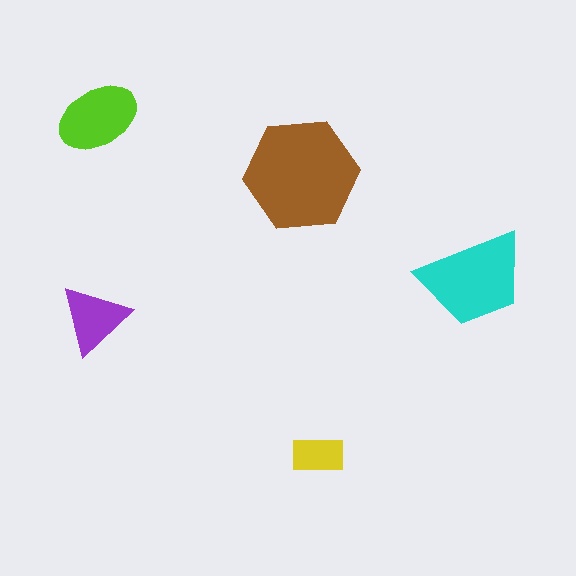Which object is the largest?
The brown hexagon.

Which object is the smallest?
The yellow rectangle.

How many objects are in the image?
There are 5 objects in the image.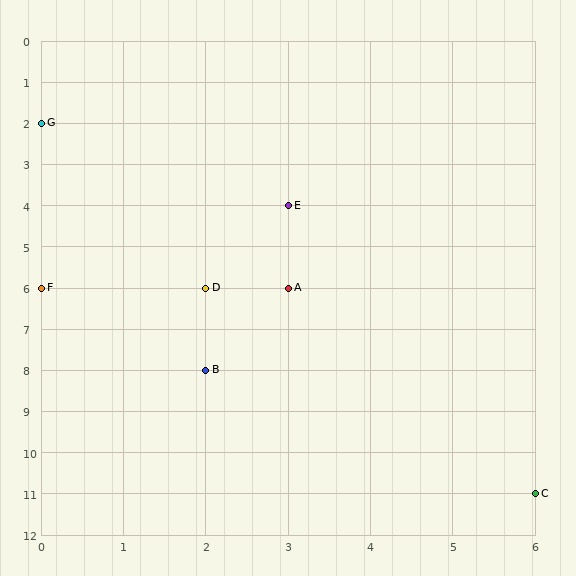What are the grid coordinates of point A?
Point A is at grid coordinates (3, 6).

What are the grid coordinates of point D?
Point D is at grid coordinates (2, 6).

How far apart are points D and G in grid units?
Points D and G are 2 columns and 4 rows apart (about 4.5 grid units diagonally).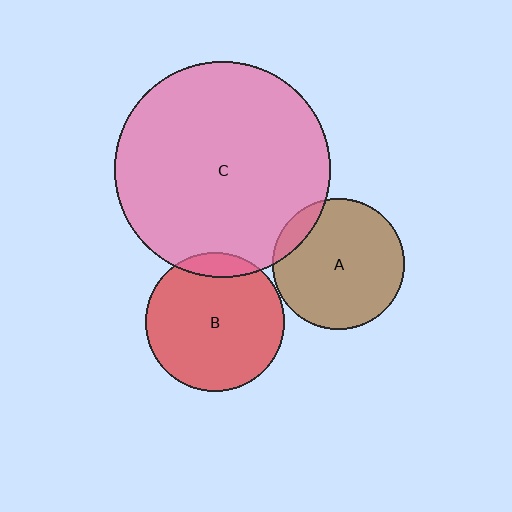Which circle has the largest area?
Circle C (pink).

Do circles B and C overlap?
Yes.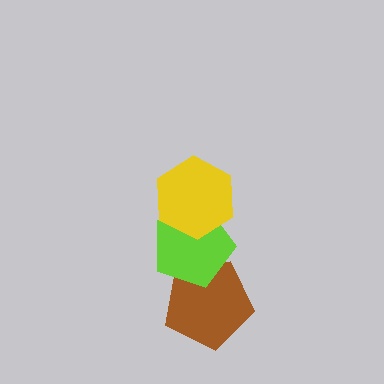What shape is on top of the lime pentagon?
The yellow hexagon is on top of the lime pentagon.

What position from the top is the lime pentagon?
The lime pentagon is 2nd from the top.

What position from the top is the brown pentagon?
The brown pentagon is 3rd from the top.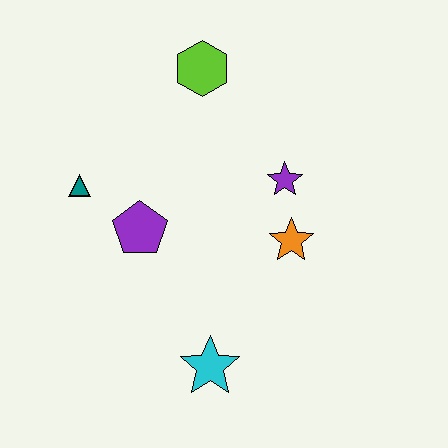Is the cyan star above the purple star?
No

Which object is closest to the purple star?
The orange star is closest to the purple star.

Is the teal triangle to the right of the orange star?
No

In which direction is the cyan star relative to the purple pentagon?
The cyan star is below the purple pentagon.